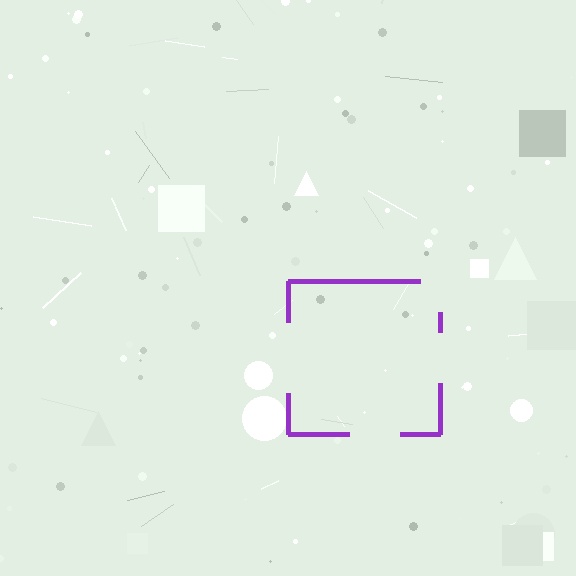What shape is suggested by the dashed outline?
The dashed outline suggests a square.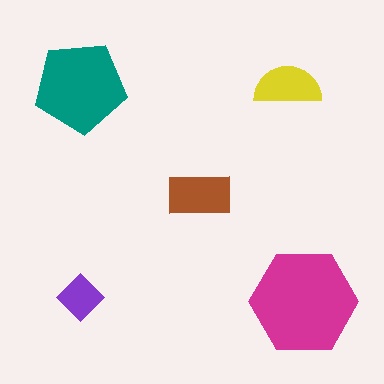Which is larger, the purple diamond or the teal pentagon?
The teal pentagon.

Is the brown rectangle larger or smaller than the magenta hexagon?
Smaller.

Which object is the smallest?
The purple diamond.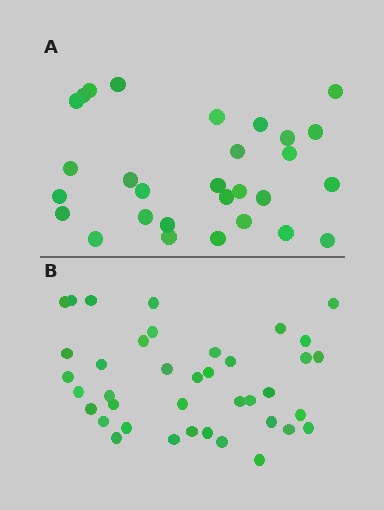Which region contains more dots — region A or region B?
Region B (the bottom region) has more dots.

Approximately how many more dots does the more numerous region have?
Region B has roughly 10 or so more dots than region A.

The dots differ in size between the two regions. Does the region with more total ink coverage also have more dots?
No. Region A has more total ink coverage because its dots are larger, but region B actually contains more individual dots. Total area can be misleading — the number of items is what matters here.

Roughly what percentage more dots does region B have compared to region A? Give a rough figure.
About 35% more.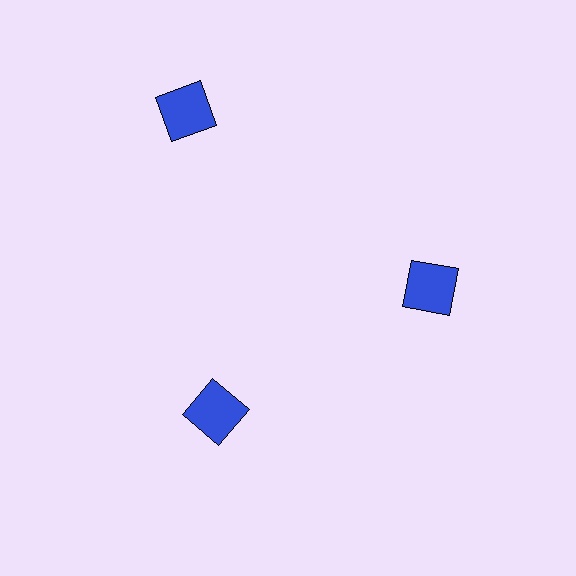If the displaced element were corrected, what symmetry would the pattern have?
It would have 3-fold rotational symmetry — the pattern would map onto itself every 120 degrees.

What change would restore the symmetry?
The symmetry would be restored by moving it inward, back onto the ring so that all 3 squares sit at equal angles and equal distance from the center.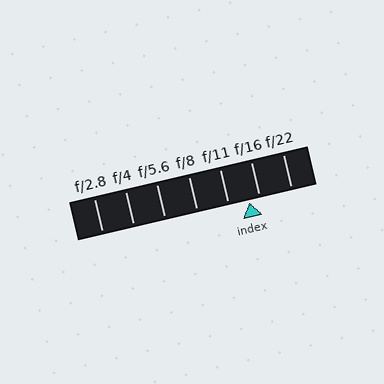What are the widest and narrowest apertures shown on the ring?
The widest aperture shown is f/2.8 and the narrowest is f/22.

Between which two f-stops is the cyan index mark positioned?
The index mark is between f/11 and f/16.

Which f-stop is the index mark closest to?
The index mark is closest to f/16.